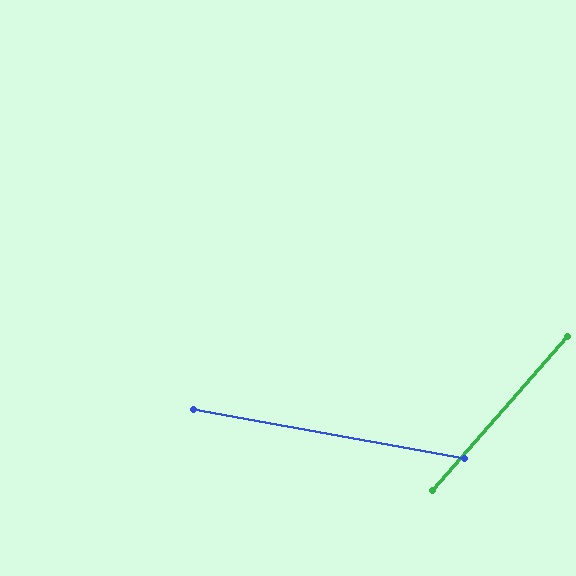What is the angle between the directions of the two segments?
Approximately 59 degrees.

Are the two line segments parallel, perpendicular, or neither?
Neither parallel nor perpendicular — they differ by about 59°.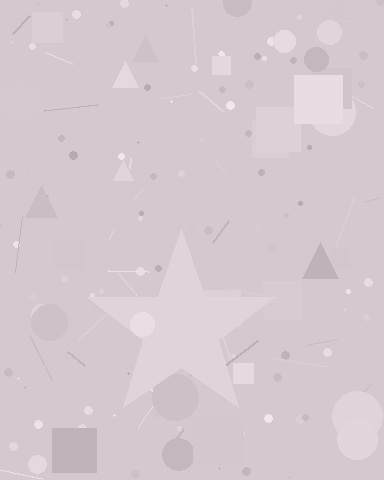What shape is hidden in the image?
A star is hidden in the image.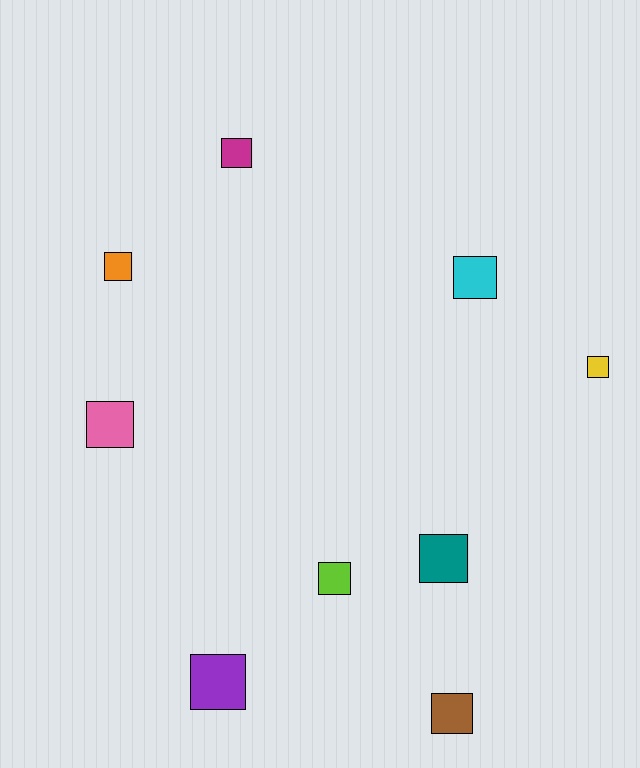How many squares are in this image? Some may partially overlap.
There are 9 squares.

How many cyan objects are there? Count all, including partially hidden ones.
There is 1 cyan object.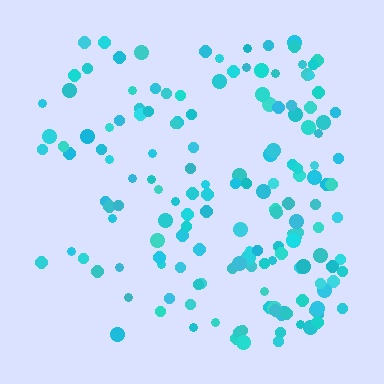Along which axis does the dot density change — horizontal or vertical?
Horizontal.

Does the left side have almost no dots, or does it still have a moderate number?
Still a moderate number, just noticeably fewer than the right.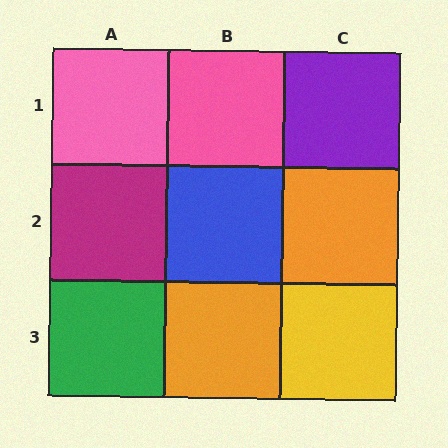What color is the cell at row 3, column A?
Green.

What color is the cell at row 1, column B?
Pink.